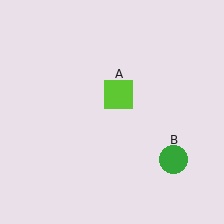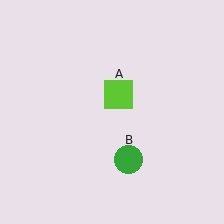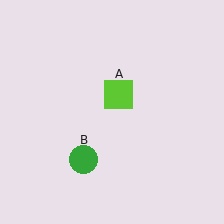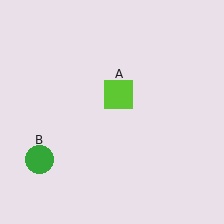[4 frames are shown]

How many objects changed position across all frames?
1 object changed position: green circle (object B).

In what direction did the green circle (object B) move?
The green circle (object B) moved left.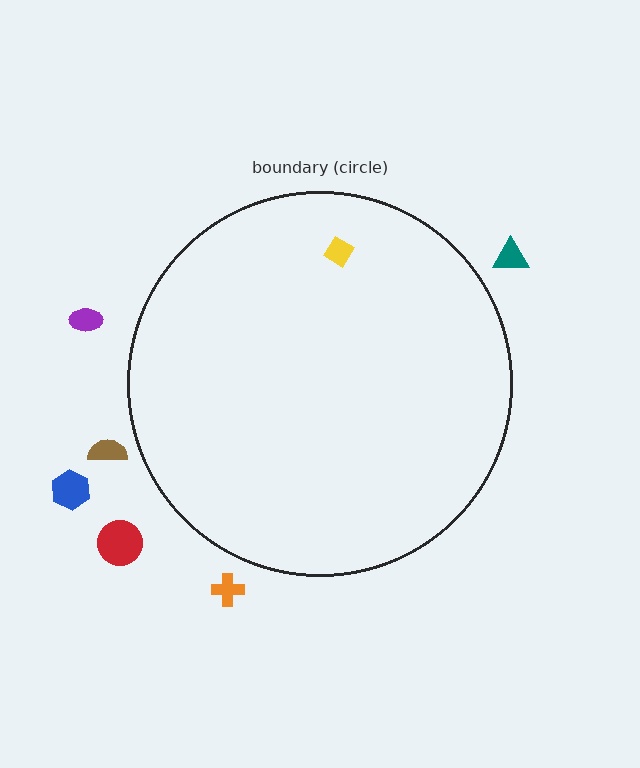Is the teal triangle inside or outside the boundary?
Outside.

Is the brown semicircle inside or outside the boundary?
Outside.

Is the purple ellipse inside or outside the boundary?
Outside.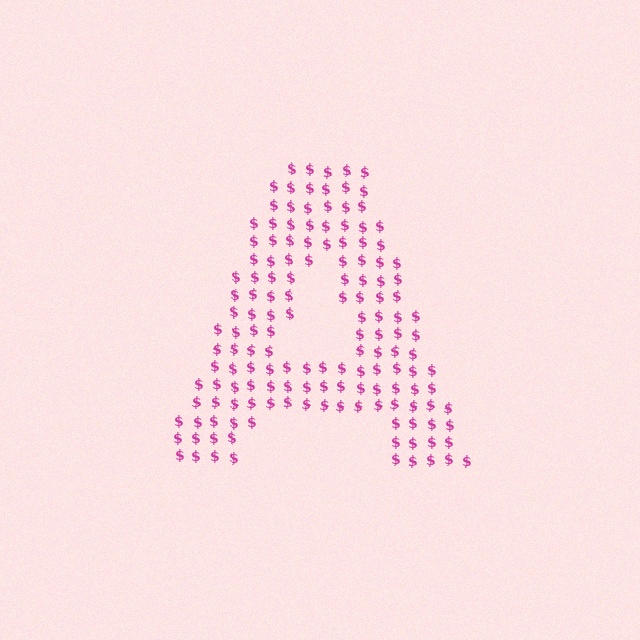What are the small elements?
The small elements are dollar signs.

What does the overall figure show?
The overall figure shows the letter A.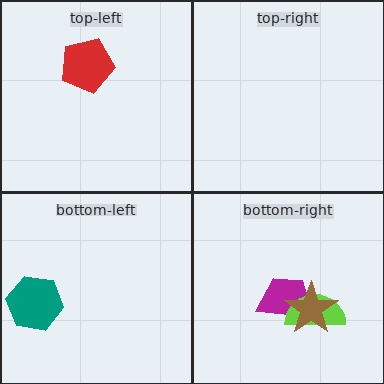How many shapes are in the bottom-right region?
3.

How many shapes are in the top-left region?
1.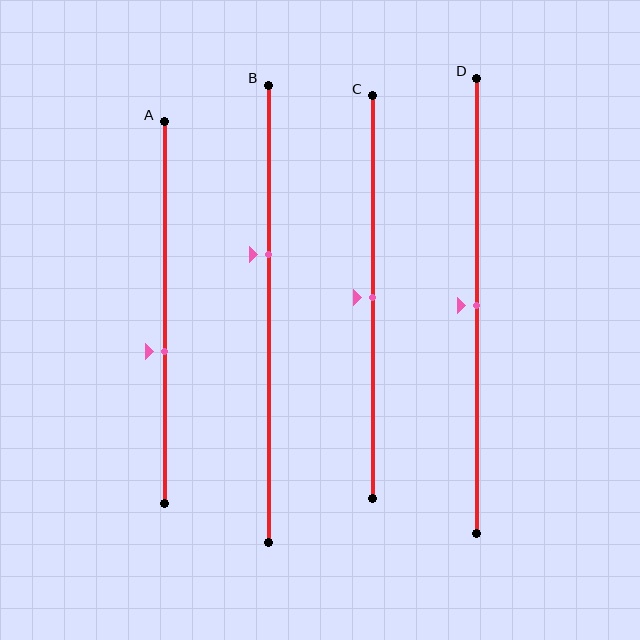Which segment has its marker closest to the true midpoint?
Segment C has its marker closest to the true midpoint.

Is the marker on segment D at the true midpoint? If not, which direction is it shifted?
Yes, the marker on segment D is at the true midpoint.